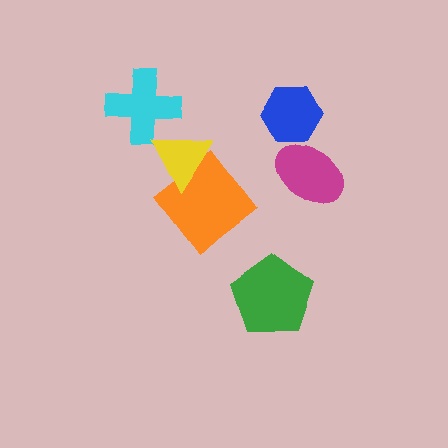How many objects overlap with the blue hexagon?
1 object overlaps with the blue hexagon.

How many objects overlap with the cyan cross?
1 object overlaps with the cyan cross.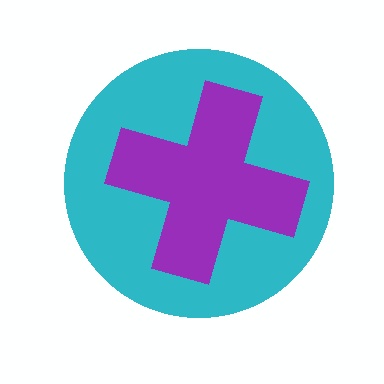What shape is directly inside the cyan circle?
The purple cross.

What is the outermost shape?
The cyan circle.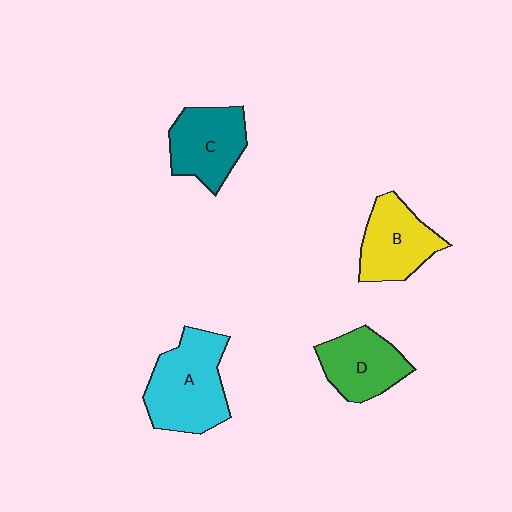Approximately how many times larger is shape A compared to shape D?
Approximately 1.4 times.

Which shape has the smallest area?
Shape D (green).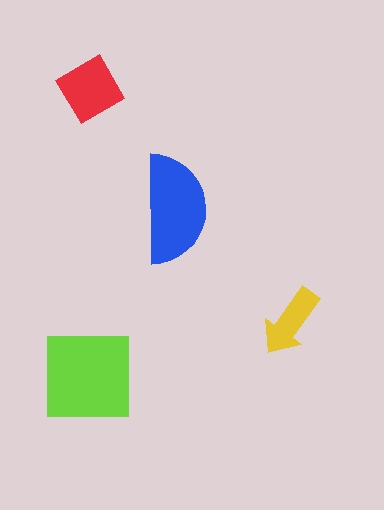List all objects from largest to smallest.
The lime square, the blue semicircle, the red diamond, the yellow arrow.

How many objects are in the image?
There are 4 objects in the image.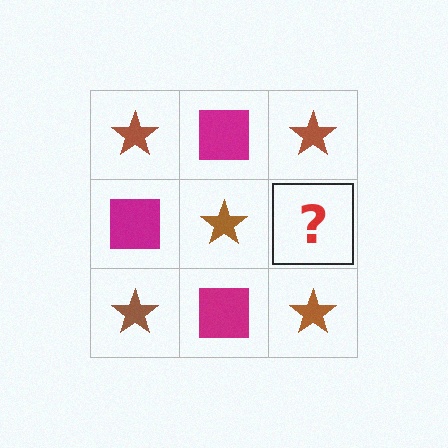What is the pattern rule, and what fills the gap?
The rule is that it alternates brown star and magenta square in a checkerboard pattern. The gap should be filled with a magenta square.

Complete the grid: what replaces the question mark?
The question mark should be replaced with a magenta square.